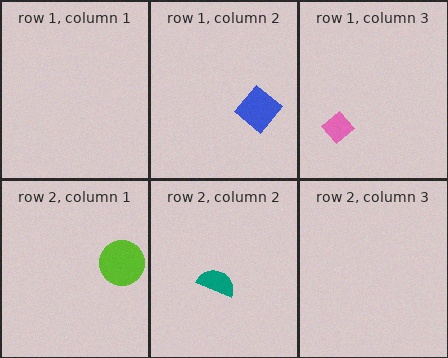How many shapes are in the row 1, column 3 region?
1.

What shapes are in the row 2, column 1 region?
The lime circle.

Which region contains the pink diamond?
The row 1, column 3 region.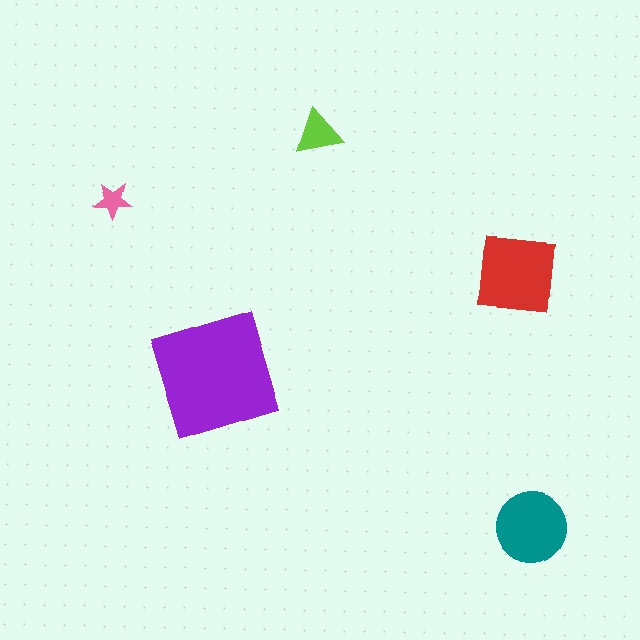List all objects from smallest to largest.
The pink star, the lime triangle, the teal circle, the red square, the purple square.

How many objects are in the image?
There are 5 objects in the image.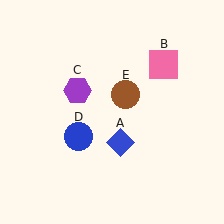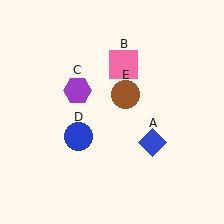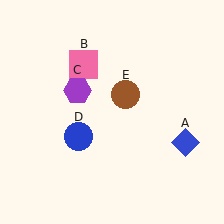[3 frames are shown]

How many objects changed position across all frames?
2 objects changed position: blue diamond (object A), pink square (object B).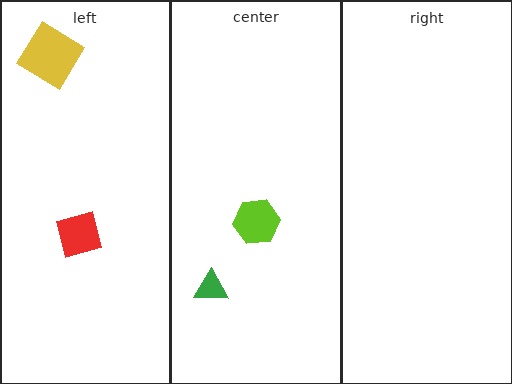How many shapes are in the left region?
2.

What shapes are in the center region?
The green triangle, the lime hexagon.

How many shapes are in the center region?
2.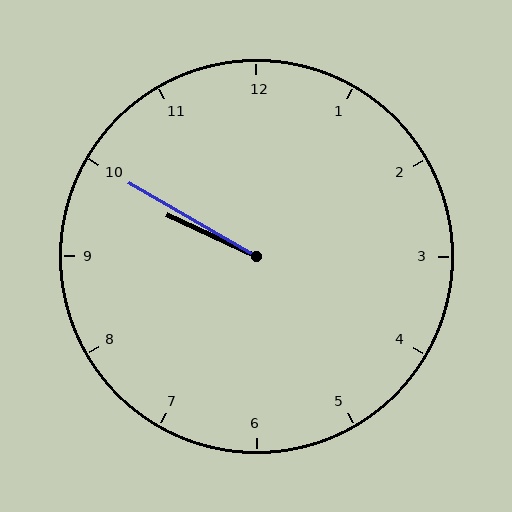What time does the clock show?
9:50.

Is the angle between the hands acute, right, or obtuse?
It is acute.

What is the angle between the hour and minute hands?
Approximately 5 degrees.